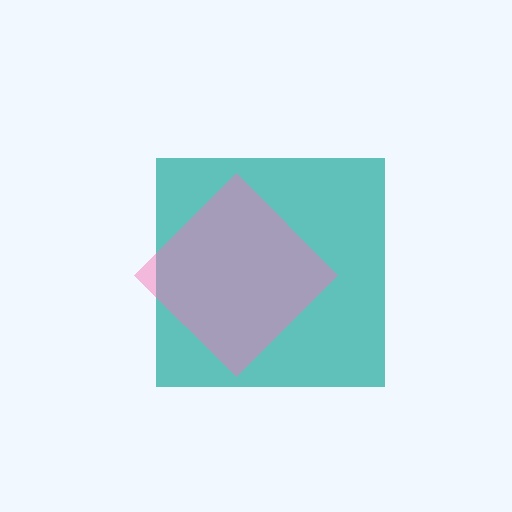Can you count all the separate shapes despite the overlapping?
Yes, there are 2 separate shapes.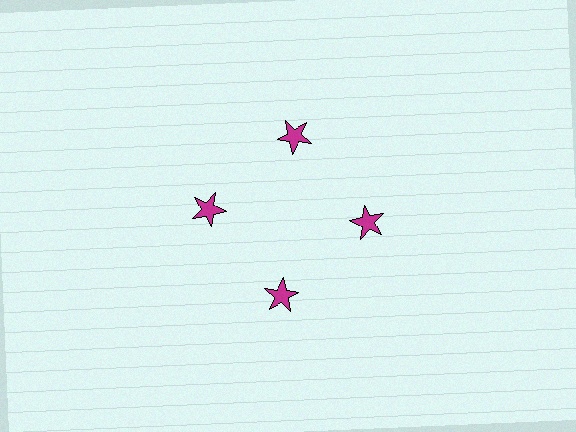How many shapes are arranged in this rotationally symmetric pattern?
There are 4 shapes, arranged in 4 groups of 1.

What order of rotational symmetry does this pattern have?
This pattern has 4-fold rotational symmetry.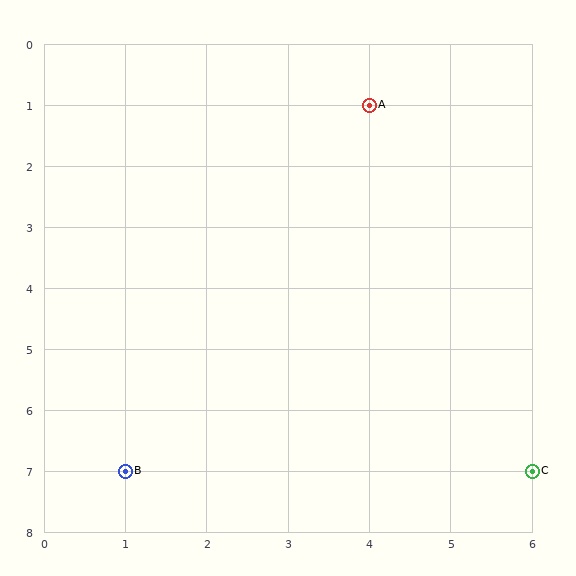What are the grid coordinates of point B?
Point B is at grid coordinates (1, 7).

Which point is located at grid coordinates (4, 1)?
Point A is at (4, 1).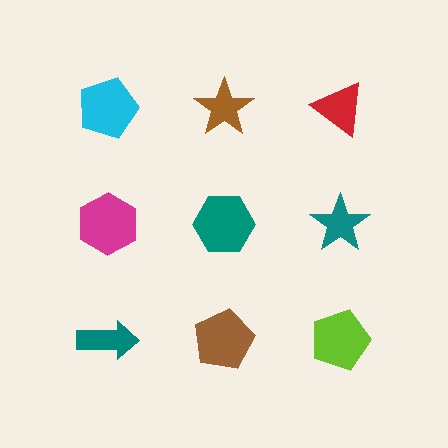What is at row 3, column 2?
A brown pentagon.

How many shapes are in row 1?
3 shapes.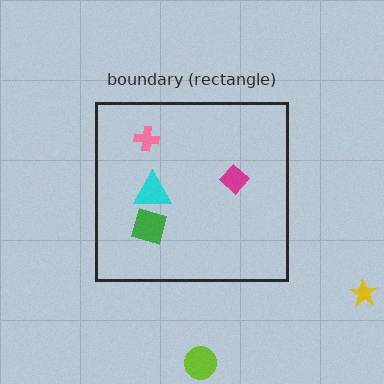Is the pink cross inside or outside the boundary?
Inside.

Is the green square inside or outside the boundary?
Inside.